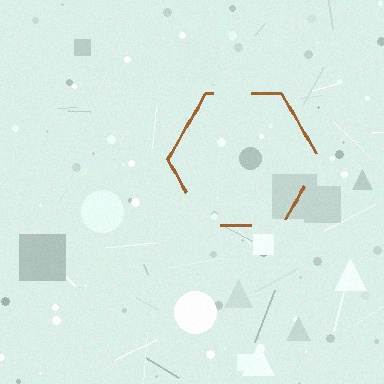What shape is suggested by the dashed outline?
The dashed outline suggests a hexagon.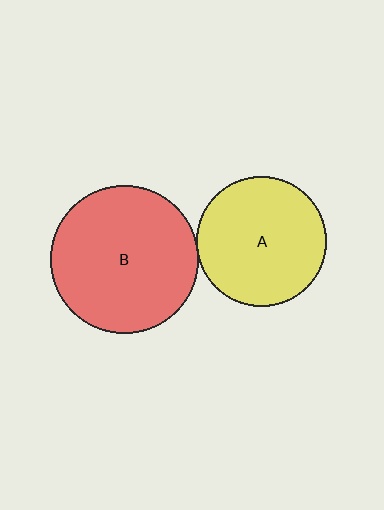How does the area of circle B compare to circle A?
Approximately 1.3 times.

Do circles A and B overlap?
Yes.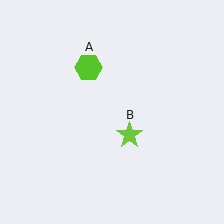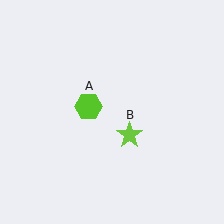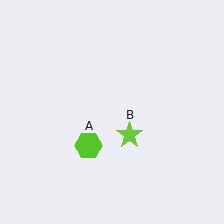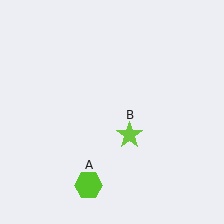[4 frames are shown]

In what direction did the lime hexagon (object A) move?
The lime hexagon (object A) moved down.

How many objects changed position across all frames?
1 object changed position: lime hexagon (object A).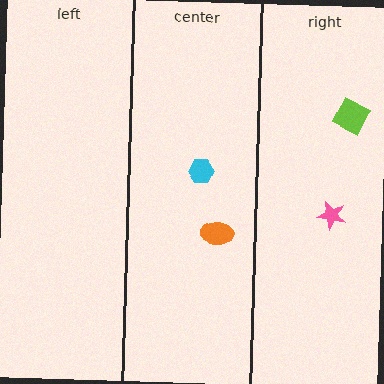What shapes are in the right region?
The lime square, the pink star.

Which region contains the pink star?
The right region.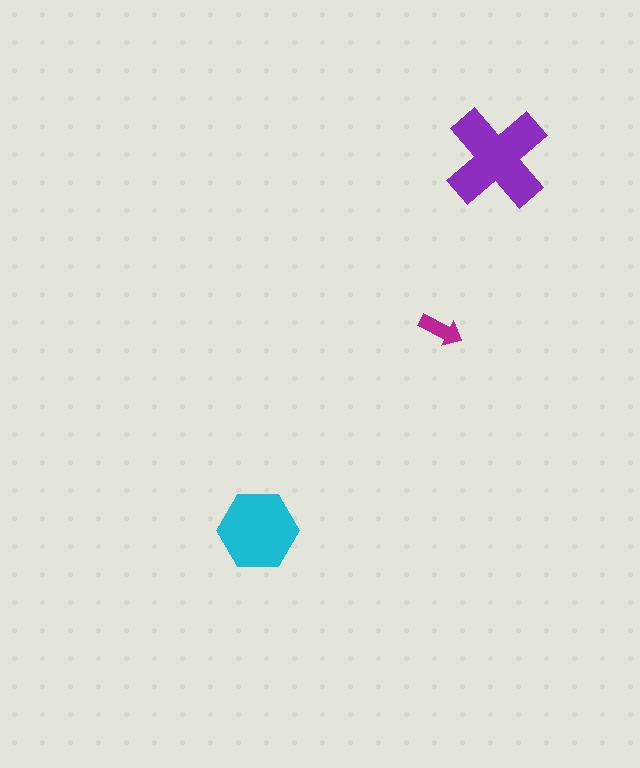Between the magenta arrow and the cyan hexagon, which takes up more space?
The cyan hexagon.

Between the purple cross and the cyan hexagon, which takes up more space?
The purple cross.